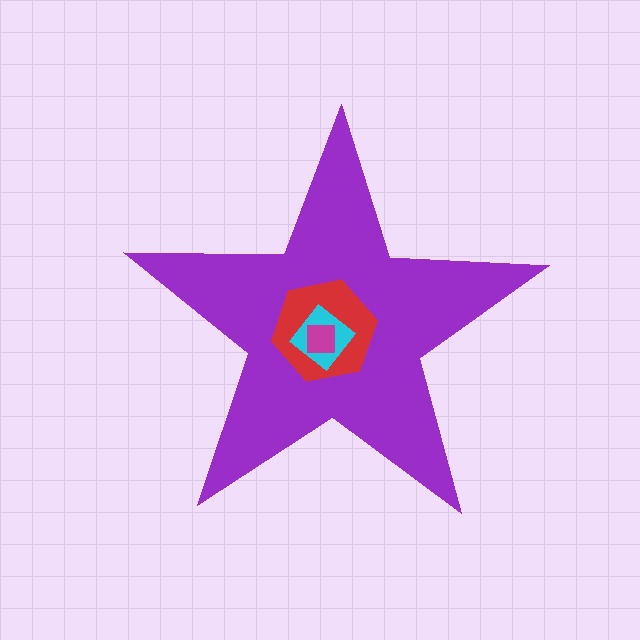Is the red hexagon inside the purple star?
Yes.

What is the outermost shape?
The purple star.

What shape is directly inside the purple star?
The red hexagon.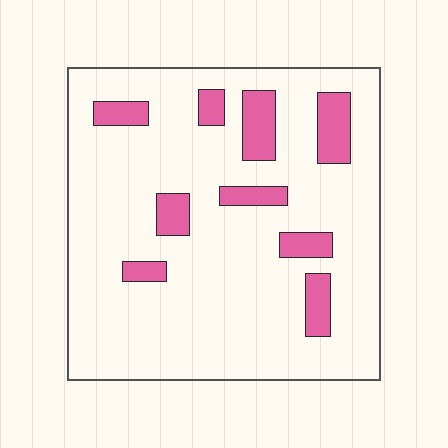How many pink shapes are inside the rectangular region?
9.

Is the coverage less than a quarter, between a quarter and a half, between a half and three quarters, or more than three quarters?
Less than a quarter.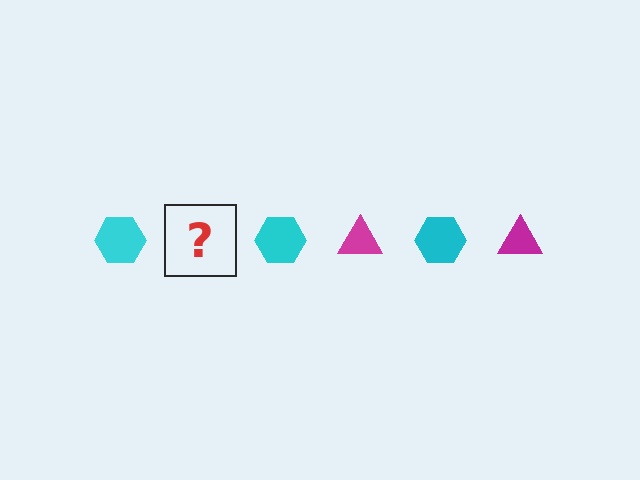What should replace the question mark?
The question mark should be replaced with a magenta triangle.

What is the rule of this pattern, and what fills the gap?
The rule is that the pattern alternates between cyan hexagon and magenta triangle. The gap should be filled with a magenta triangle.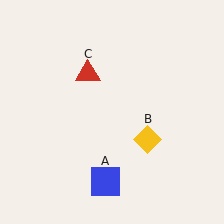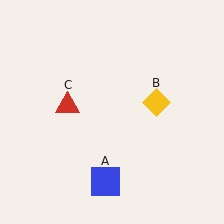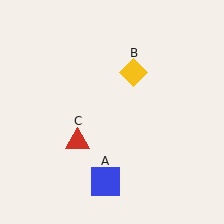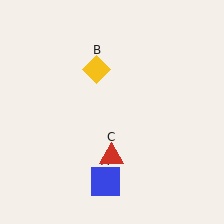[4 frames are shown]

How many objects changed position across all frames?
2 objects changed position: yellow diamond (object B), red triangle (object C).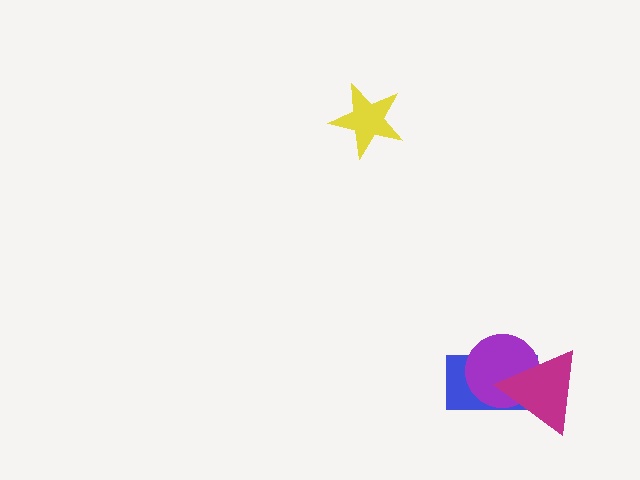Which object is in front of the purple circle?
The magenta triangle is in front of the purple circle.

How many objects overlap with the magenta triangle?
2 objects overlap with the magenta triangle.